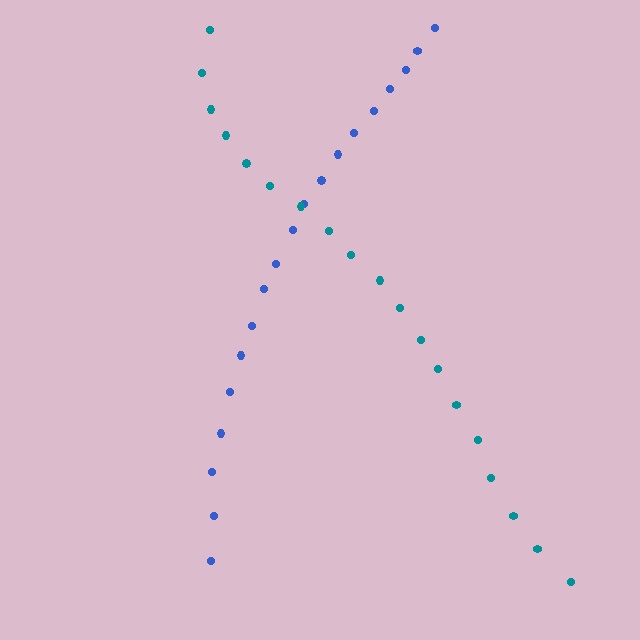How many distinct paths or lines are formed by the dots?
There are 2 distinct paths.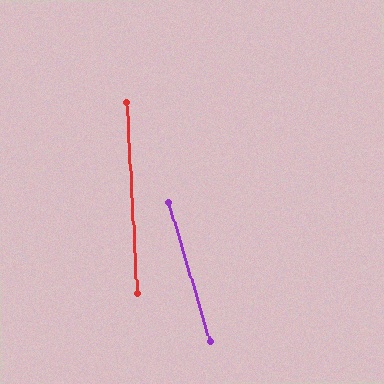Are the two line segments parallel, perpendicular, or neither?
Neither parallel nor perpendicular — they differ by about 13°.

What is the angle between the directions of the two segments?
Approximately 13 degrees.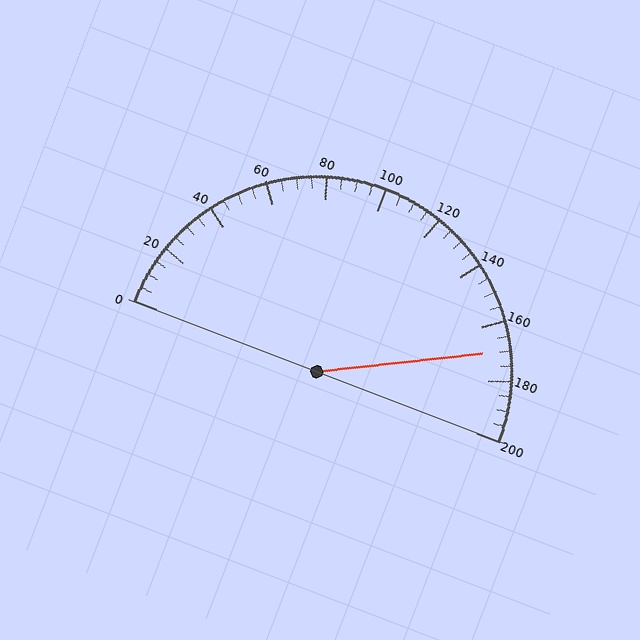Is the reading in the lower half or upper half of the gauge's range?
The reading is in the upper half of the range (0 to 200).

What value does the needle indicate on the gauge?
The needle indicates approximately 170.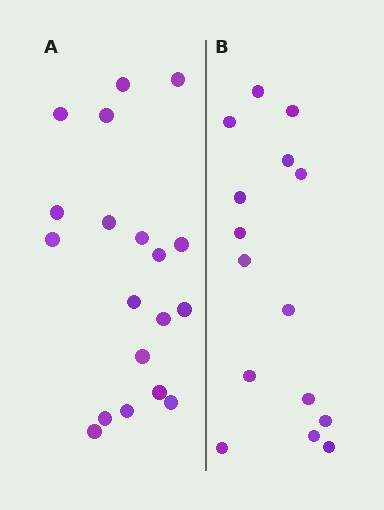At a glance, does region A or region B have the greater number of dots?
Region A (the left region) has more dots.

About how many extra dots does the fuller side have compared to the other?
Region A has about 4 more dots than region B.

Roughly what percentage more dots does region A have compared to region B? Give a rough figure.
About 25% more.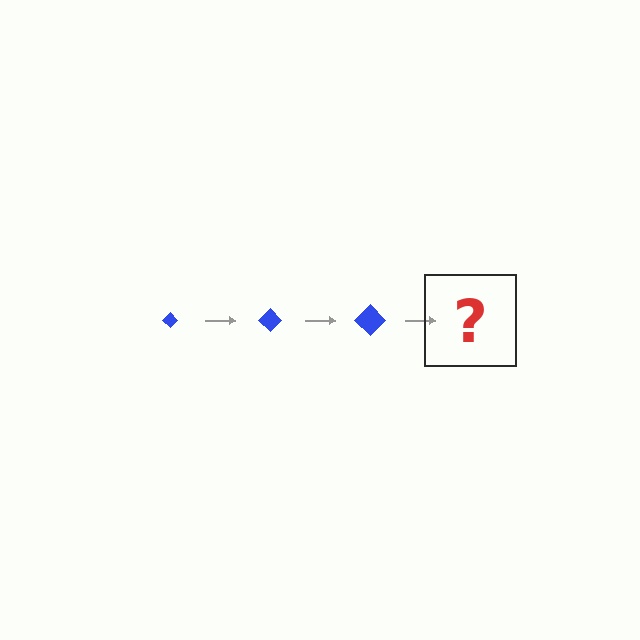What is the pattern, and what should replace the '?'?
The pattern is that the diamond gets progressively larger each step. The '?' should be a blue diamond, larger than the previous one.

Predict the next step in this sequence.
The next step is a blue diamond, larger than the previous one.